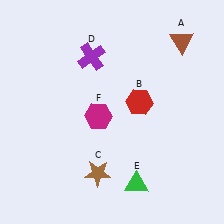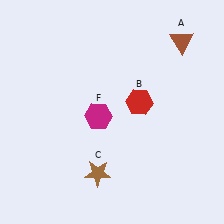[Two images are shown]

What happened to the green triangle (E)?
The green triangle (E) was removed in Image 2. It was in the bottom-right area of Image 1.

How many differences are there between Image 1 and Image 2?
There are 2 differences between the two images.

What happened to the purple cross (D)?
The purple cross (D) was removed in Image 2. It was in the top-left area of Image 1.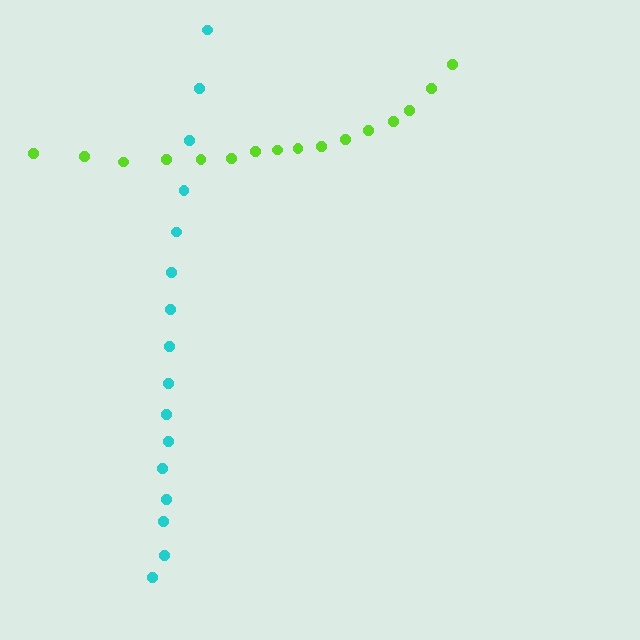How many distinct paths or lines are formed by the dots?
There are 2 distinct paths.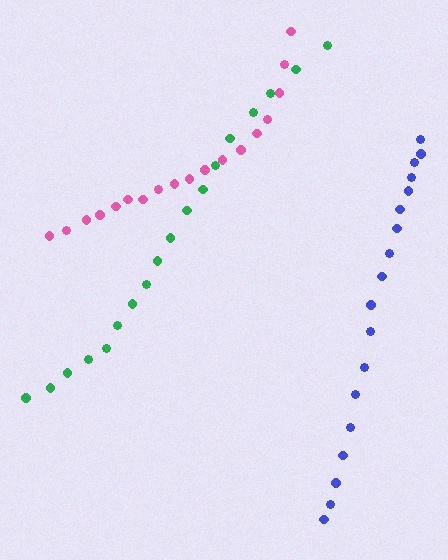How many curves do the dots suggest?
There are 3 distinct paths.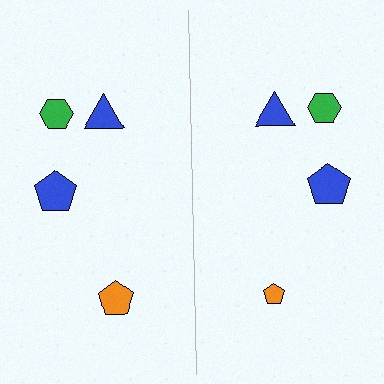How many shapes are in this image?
There are 8 shapes in this image.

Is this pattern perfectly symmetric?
No, the pattern is not perfectly symmetric. The orange pentagon on the right side has a different size than its mirror counterpart.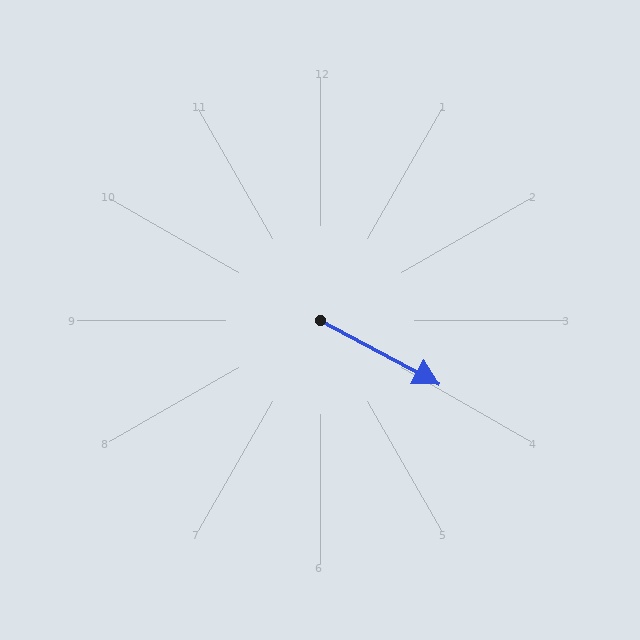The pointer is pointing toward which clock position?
Roughly 4 o'clock.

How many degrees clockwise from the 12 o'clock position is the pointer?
Approximately 118 degrees.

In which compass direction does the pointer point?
Southeast.